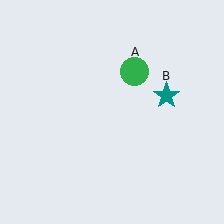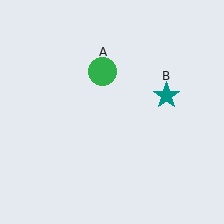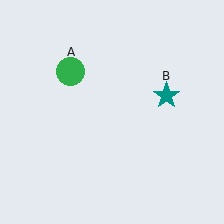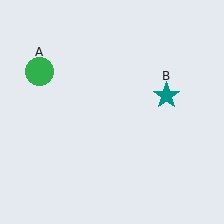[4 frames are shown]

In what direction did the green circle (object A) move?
The green circle (object A) moved left.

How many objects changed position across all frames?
1 object changed position: green circle (object A).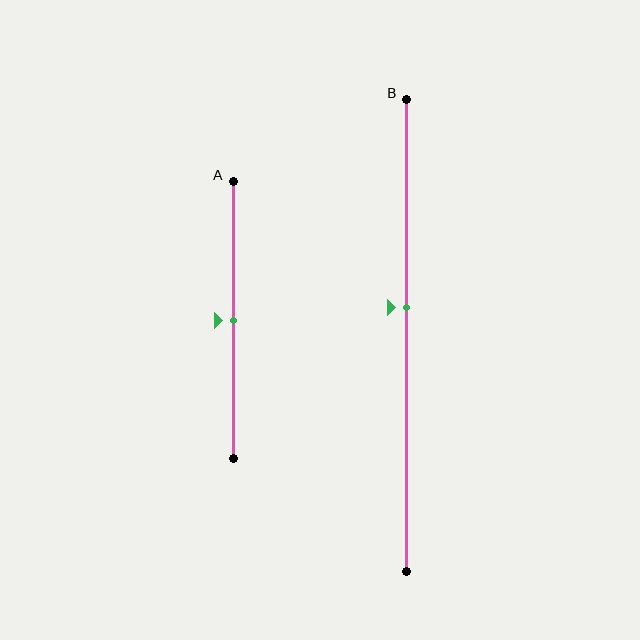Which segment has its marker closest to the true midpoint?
Segment A has its marker closest to the true midpoint.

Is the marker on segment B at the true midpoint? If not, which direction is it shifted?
No, the marker on segment B is shifted upward by about 6% of the segment length.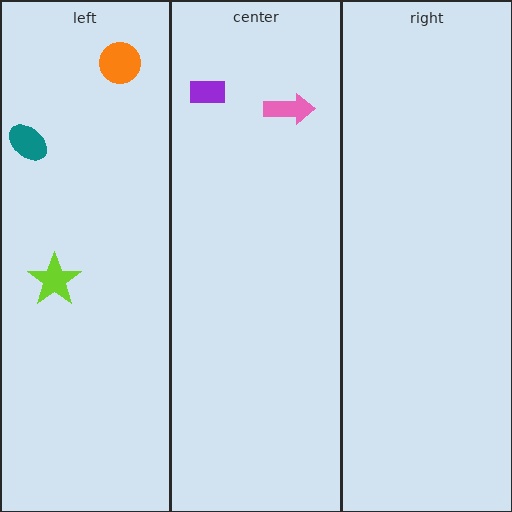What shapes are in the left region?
The orange circle, the lime star, the teal ellipse.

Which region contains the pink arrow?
The center region.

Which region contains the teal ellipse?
The left region.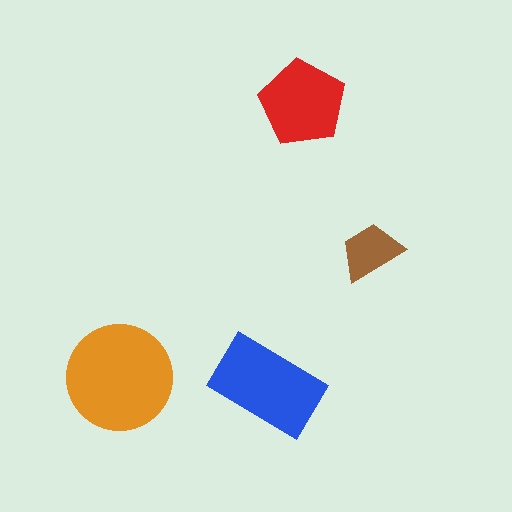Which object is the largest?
The orange circle.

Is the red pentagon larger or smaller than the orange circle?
Smaller.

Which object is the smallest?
The brown trapezoid.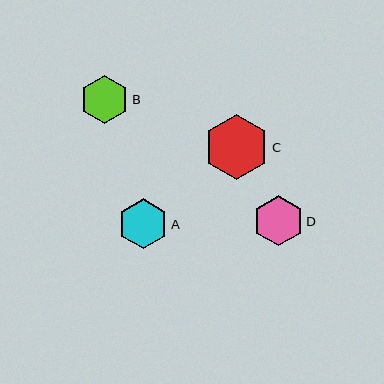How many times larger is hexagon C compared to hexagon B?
Hexagon C is approximately 1.3 times the size of hexagon B.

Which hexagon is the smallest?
Hexagon B is the smallest with a size of approximately 48 pixels.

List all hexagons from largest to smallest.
From largest to smallest: C, A, D, B.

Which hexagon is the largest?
Hexagon C is the largest with a size of approximately 65 pixels.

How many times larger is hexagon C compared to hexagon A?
Hexagon C is approximately 1.3 times the size of hexagon A.